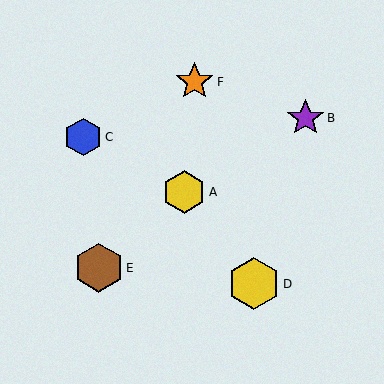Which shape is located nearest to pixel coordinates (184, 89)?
The orange star (labeled F) at (195, 82) is nearest to that location.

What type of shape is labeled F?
Shape F is an orange star.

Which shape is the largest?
The yellow hexagon (labeled D) is the largest.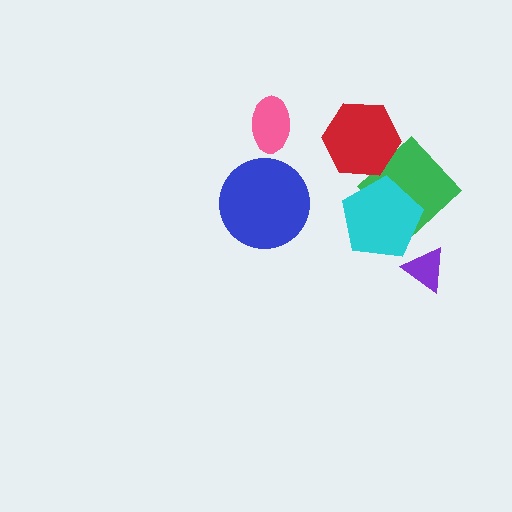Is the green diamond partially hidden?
Yes, it is partially covered by another shape.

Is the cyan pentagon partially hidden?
No, no other shape covers it.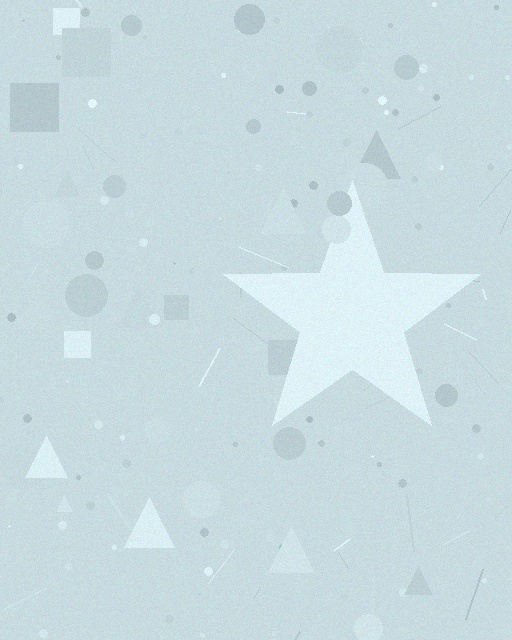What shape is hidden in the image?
A star is hidden in the image.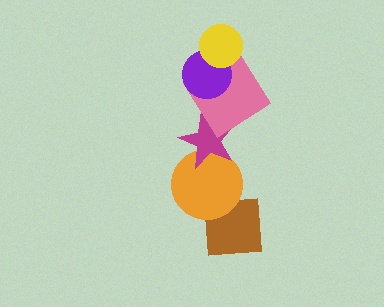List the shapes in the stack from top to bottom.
From top to bottom: the yellow circle, the purple circle, the pink diamond, the magenta star, the orange circle, the brown square.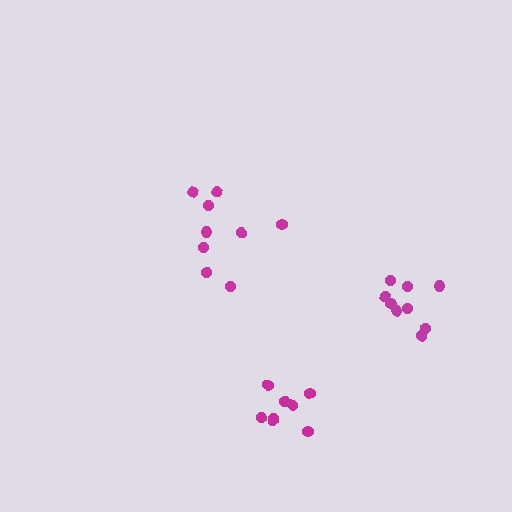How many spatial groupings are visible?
There are 3 spatial groupings.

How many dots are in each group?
Group 1: 8 dots, Group 2: 9 dots, Group 3: 9 dots (26 total).